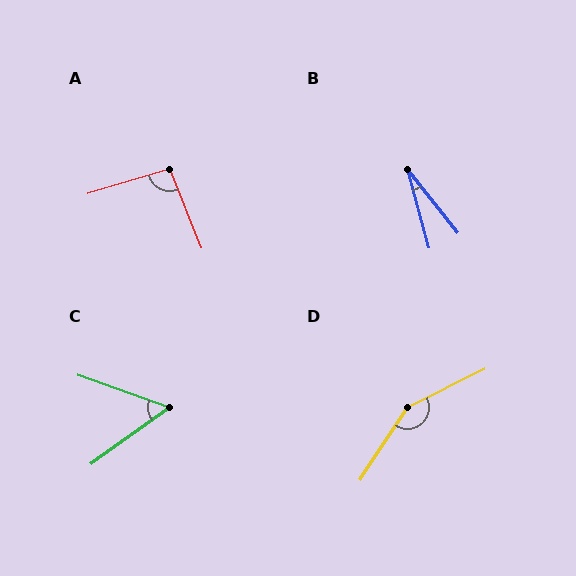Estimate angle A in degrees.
Approximately 95 degrees.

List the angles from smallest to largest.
B (23°), C (55°), A (95°), D (150°).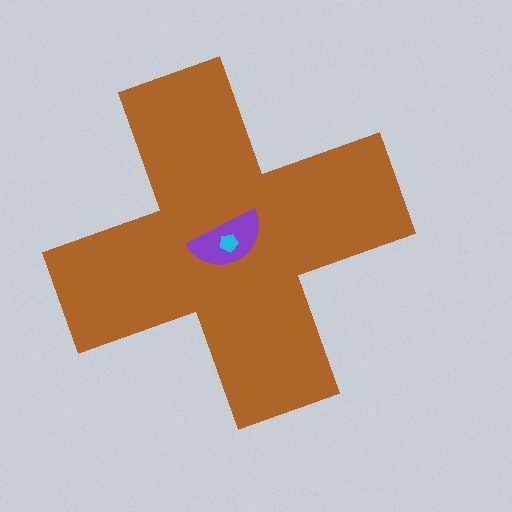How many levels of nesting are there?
3.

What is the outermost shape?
The brown cross.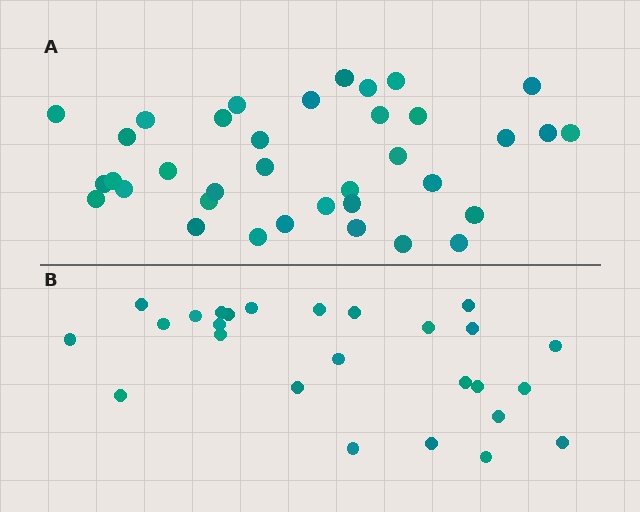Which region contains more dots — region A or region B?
Region A (the top region) has more dots.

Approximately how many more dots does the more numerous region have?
Region A has roughly 10 or so more dots than region B.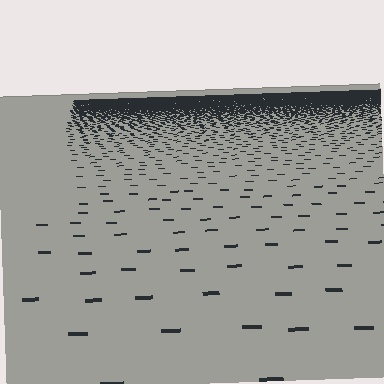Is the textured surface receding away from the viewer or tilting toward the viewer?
The surface is receding away from the viewer. Texture elements get smaller and denser toward the top.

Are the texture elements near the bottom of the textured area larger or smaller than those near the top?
Larger. Near the bottom, elements are closer to the viewer and appear at a bigger on-screen size.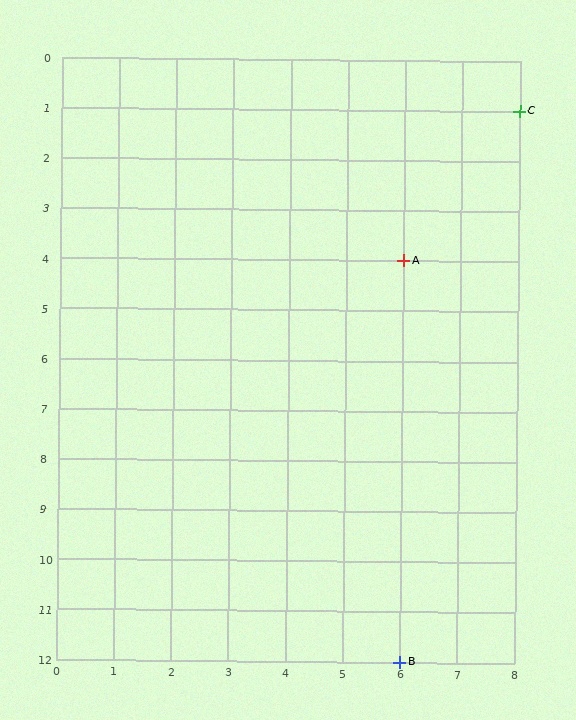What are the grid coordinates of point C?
Point C is at grid coordinates (8, 1).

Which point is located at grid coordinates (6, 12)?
Point B is at (6, 12).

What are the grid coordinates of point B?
Point B is at grid coordinates (6, 12).